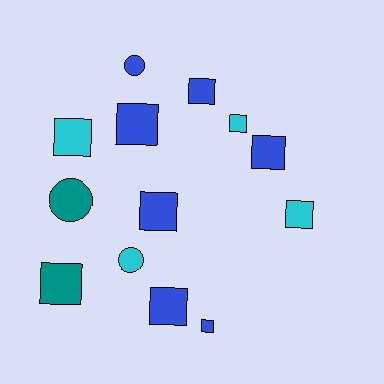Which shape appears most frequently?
Square, with 10 objects.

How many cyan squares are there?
There are 3 cyan squares.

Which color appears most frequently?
Blue, with 7 objects.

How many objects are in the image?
There are 13 objects.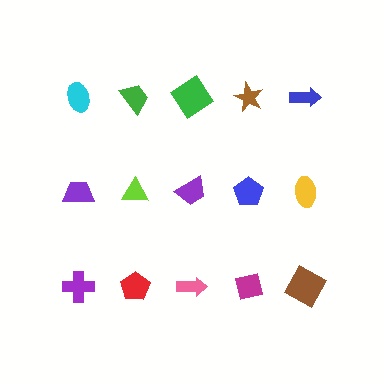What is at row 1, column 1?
A cyan ellipse.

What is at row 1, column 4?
A brown star.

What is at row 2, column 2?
A lime triangle.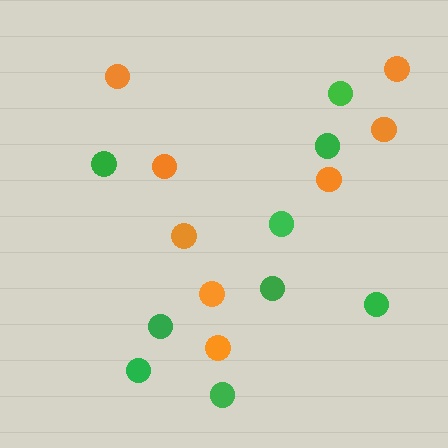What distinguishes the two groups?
There are 2 groups: one group of green circles (9) and one group of orange circles (8).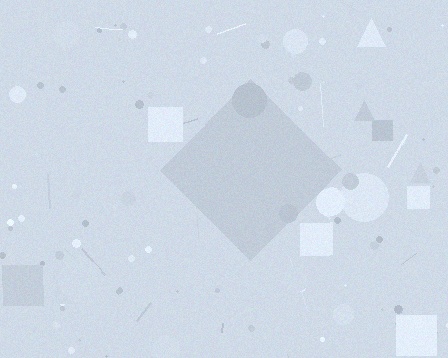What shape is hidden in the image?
A diamond is hidden in the image.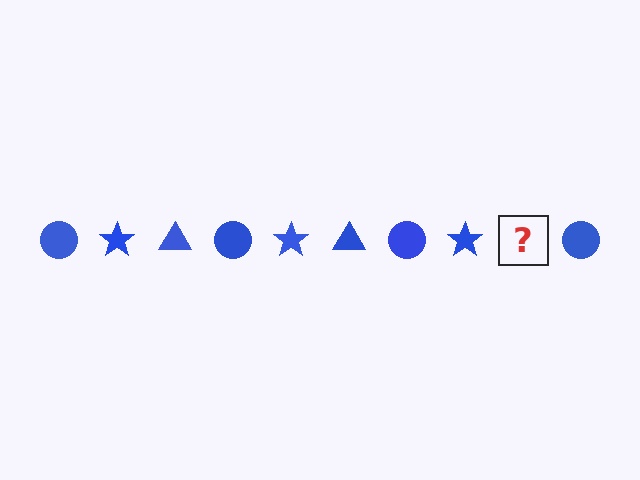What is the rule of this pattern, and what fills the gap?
The rule is that the pattern cycles through circle, star, triangle shapes in blue. The gap should be filled with a blue triangle.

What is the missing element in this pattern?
The missing element is a blue triangle.